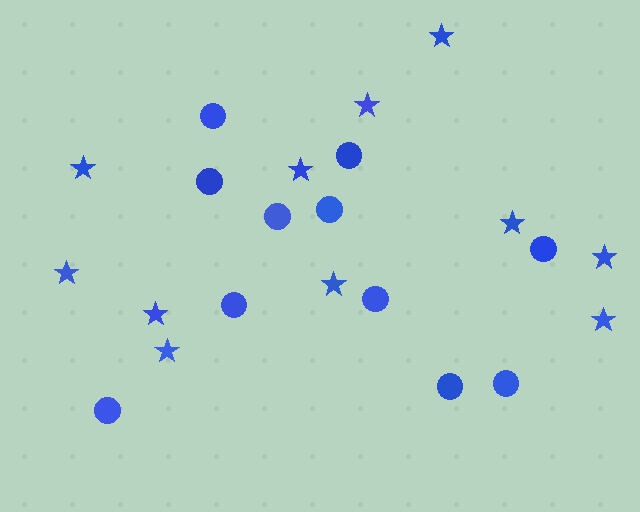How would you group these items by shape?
There are 2 groups: one group of stars (11) and one group of circles (11).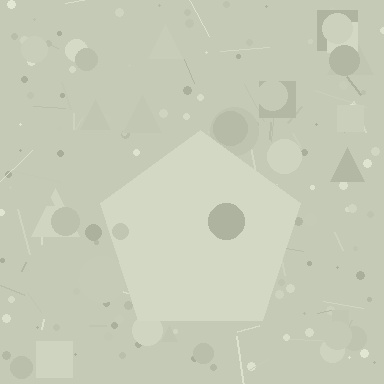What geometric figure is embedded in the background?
A pentagon is embedded in the background.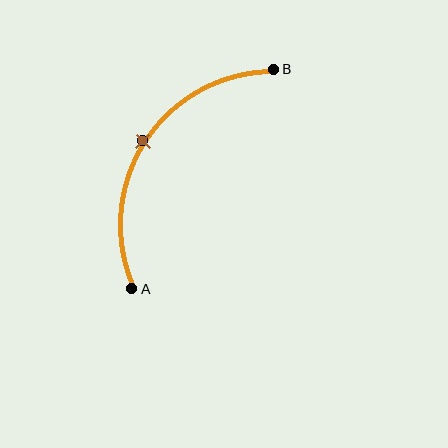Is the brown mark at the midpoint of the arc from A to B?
Yes. The brown mark lies on the arc at equal arc-length from both A and B — it is the arc midpoint.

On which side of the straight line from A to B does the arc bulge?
The arc bulges to the left of the straight line connecting A and B.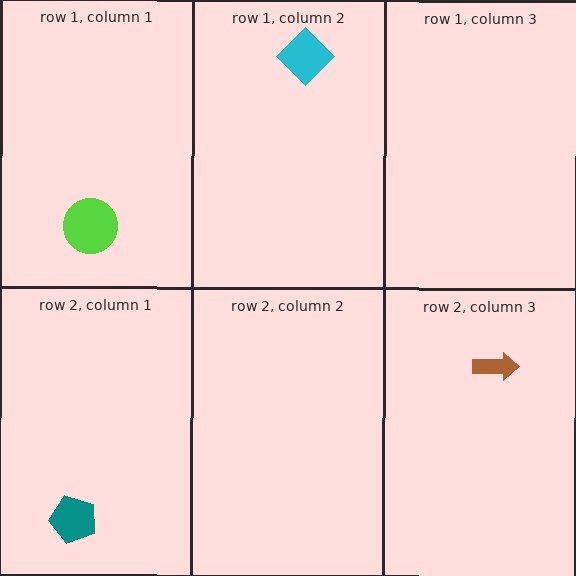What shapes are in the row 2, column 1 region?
The teal pentagon.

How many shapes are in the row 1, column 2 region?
1.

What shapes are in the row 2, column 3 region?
The brown arrow.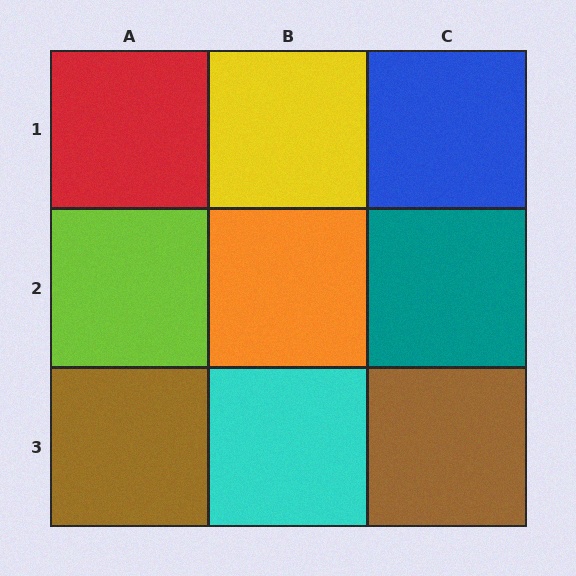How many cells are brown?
2 cells are brown.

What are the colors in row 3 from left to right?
Brown, cyan, brown.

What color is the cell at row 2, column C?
Teal.